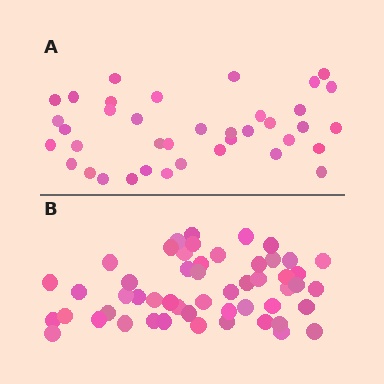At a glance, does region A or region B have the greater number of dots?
Region B (the bottom region) has more dots.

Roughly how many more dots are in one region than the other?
Region B has approximately 15 more dots than region A.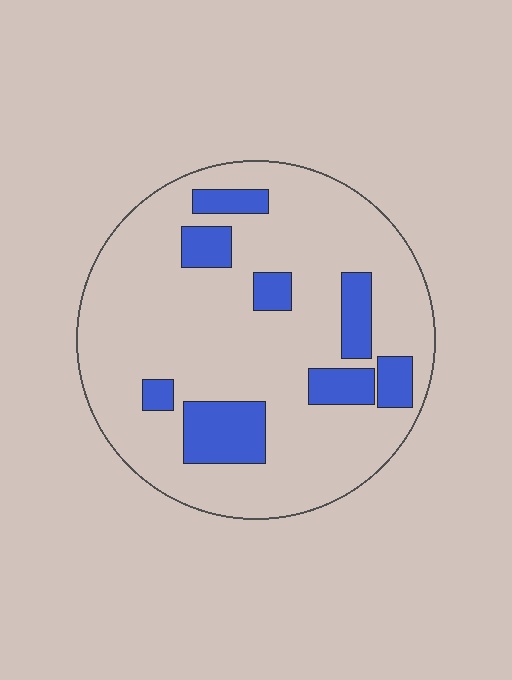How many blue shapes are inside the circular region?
8.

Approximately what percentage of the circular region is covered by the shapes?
Approximately 20%.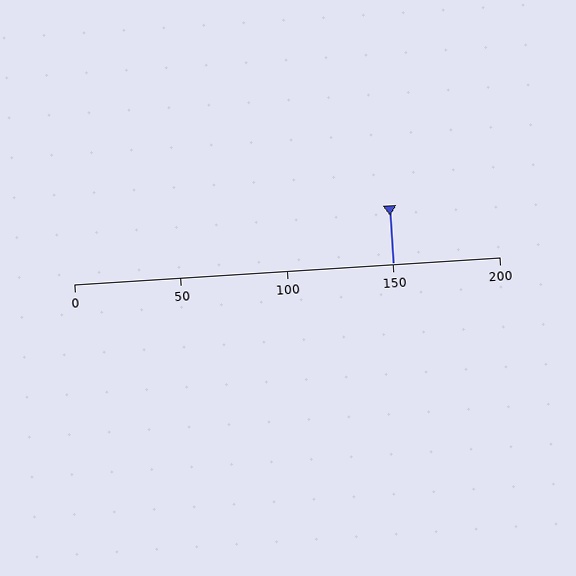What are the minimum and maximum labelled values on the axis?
The axis runs from 0 to 200.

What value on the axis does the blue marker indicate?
The marker indicates approximately 150.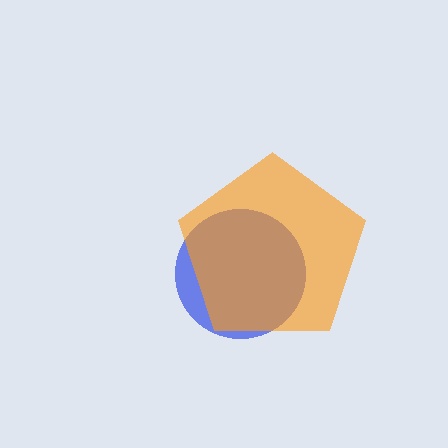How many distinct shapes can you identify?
There are 2 distinct shapes: a blue circle, an orange pentagon.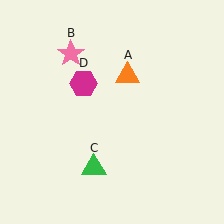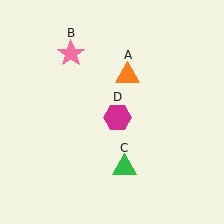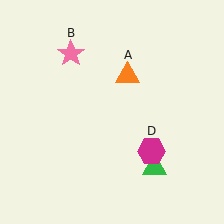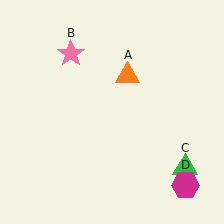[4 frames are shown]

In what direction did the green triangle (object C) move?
The green triangle (object C) moved right.